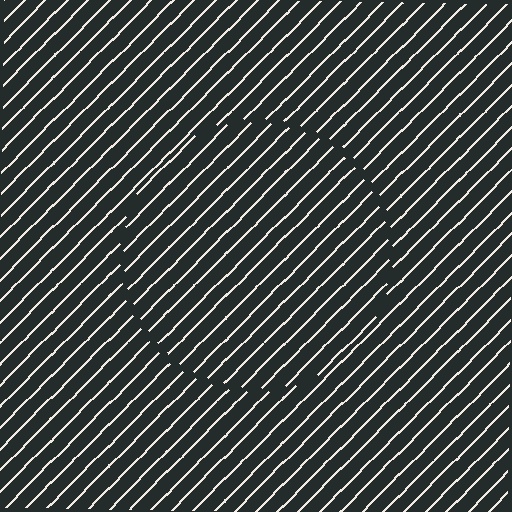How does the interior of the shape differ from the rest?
The interior of the shape contains the same grating, shifted by half a period — the contour is defined by the phase discontinuity where line-ends from the inner and outer gratings abut.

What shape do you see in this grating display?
An illusory circle. The interior of the shape contains the same grating, shifted by half a period — the contour is defined by the phase discontinuity where line-ends from the inner and outer gratings abut.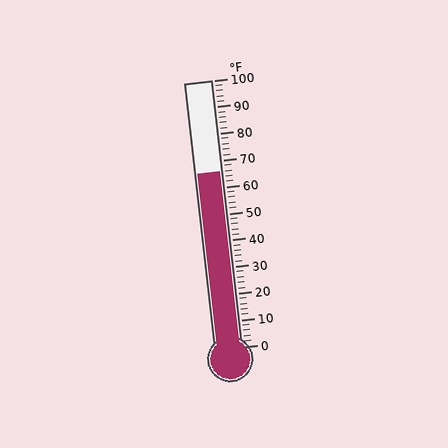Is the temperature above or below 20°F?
The temperature is above 20°F.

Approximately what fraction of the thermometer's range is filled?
The thermometer is filled to approximately 65% of its range.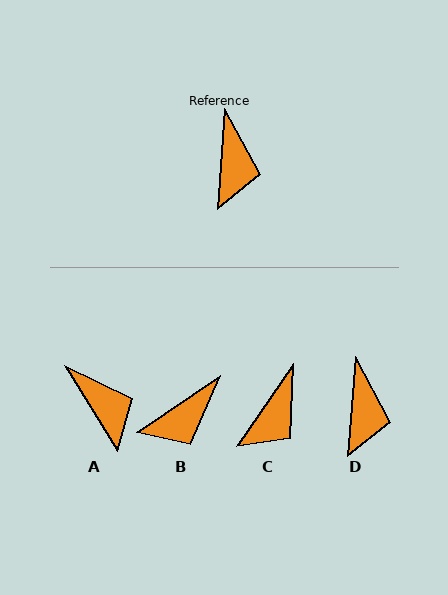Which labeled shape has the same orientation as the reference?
D.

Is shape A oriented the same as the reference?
No, it is off by about 36 degrees.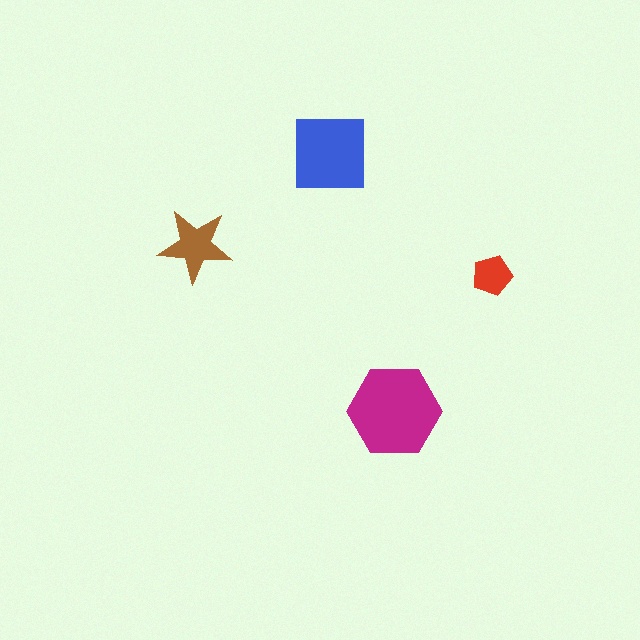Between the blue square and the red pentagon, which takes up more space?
The blue square.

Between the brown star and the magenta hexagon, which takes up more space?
The magenta hexagon.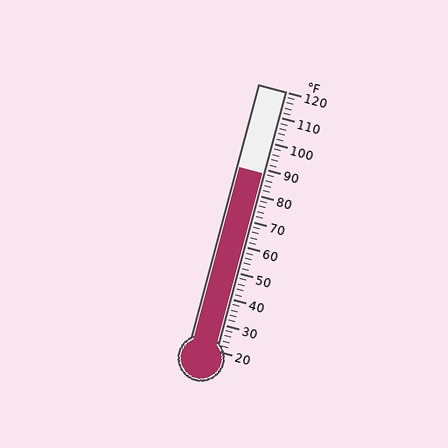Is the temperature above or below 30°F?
The temperature is above 30°F.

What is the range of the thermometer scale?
The thermometer scale ranges from 20°F to 120°F.